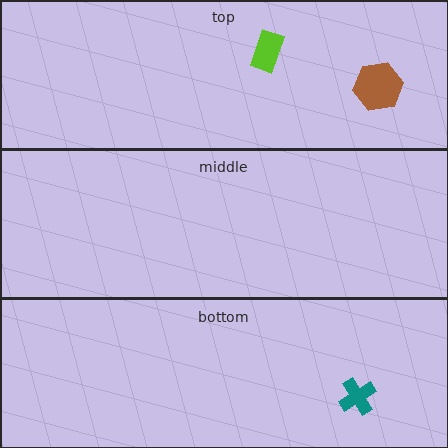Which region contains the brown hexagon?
The top region.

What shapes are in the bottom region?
The teal cross.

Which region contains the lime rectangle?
The top region.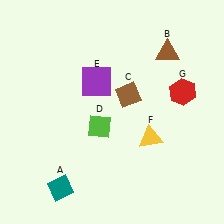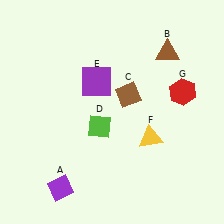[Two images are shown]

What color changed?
The diamond (A) changed from teal in Image 1 to purple in Image 2.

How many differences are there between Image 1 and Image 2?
There is 1 difference between the two images.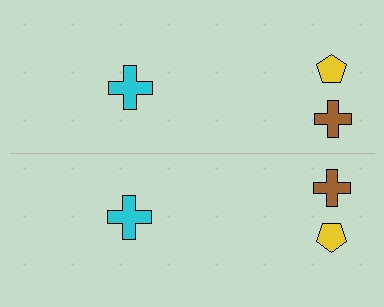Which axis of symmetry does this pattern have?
The pattern has a horizontal axis of symmetry running through the center of the image.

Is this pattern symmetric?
Yes, this pattern has bilateral (reflection) symmetry.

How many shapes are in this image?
There are 6 shapes in this image.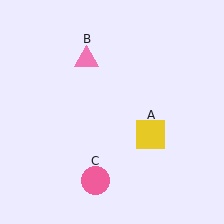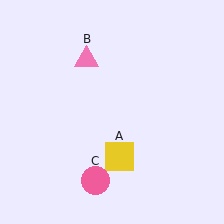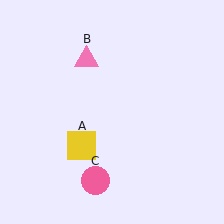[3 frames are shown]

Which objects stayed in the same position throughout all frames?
Pink triangle (object B) and pink circle (object C) remained stationary.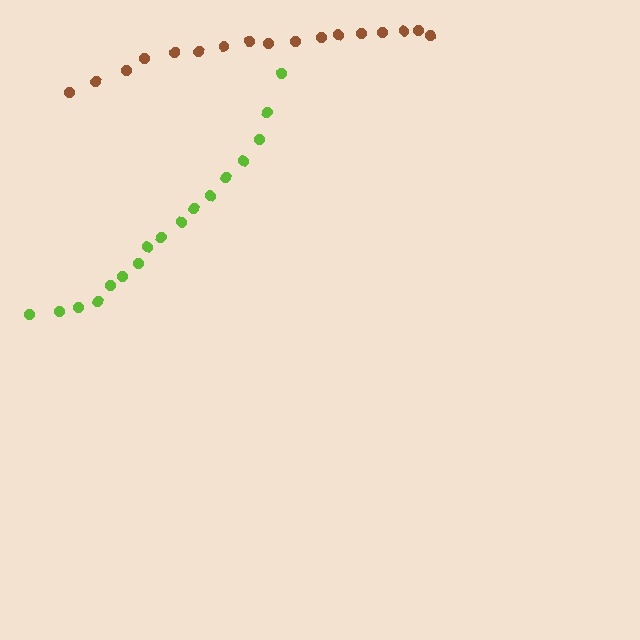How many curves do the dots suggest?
There are 2 distinct paths.